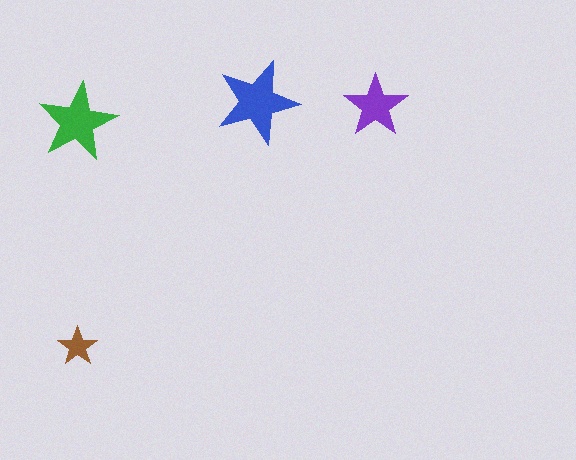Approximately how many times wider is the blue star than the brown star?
About 2 times wider.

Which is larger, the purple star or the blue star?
The blue one.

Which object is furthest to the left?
The green star is leftmost.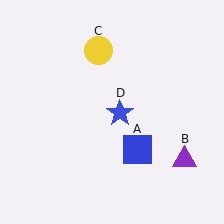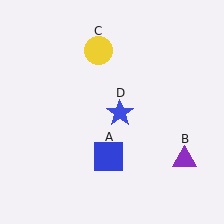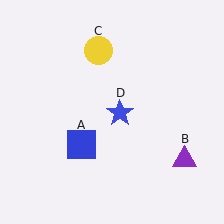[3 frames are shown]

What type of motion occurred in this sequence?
The blue square (object A) rotated clockwise around the center of the scene.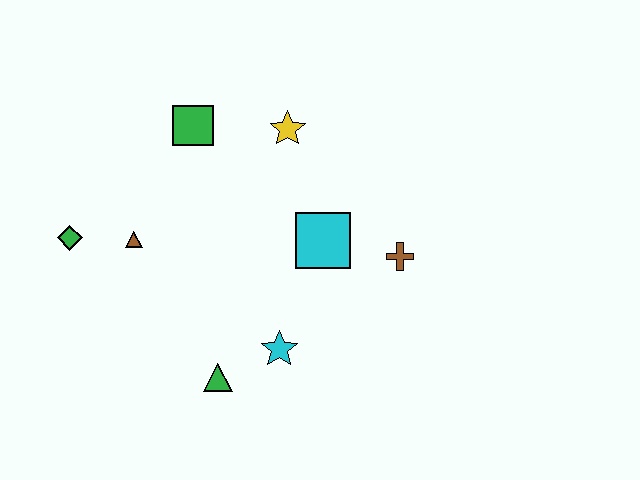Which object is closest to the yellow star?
The green square is closest to the yellow star.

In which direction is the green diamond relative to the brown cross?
The green diamond is to the left of the brown cross.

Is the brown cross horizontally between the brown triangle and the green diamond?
No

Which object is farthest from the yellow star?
The green triangle is farthest from the yellow star.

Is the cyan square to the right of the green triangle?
Yes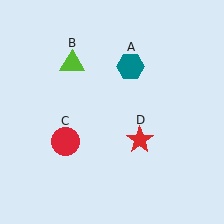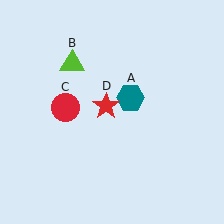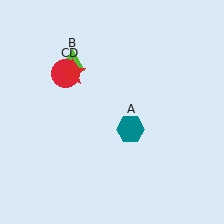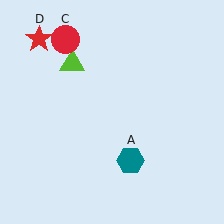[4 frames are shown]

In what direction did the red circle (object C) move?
The red circle (object C) moved up.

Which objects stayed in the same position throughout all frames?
Lime triangle (object B) remained stationary.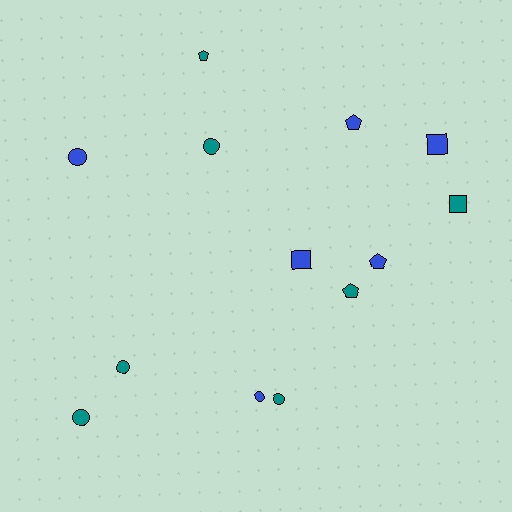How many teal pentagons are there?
There are 2 teal pentagons.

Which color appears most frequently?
Teal, with 7 objects.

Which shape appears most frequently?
Circle, with 6 objects.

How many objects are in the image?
There are 13 objects.